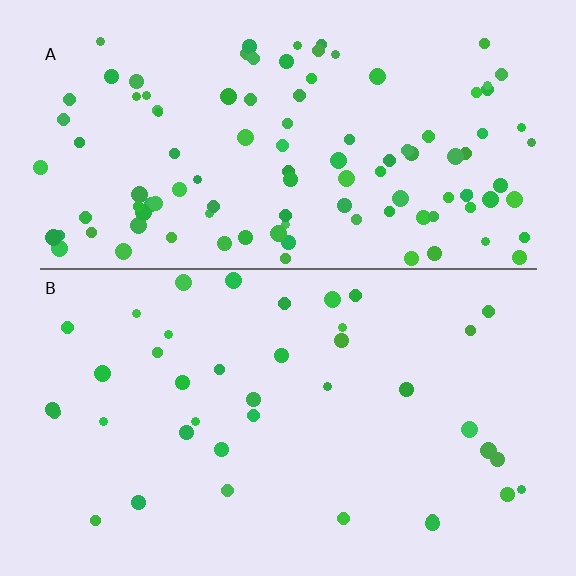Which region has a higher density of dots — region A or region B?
A (the top).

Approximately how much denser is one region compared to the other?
Approximately 2.8× — region A over region B.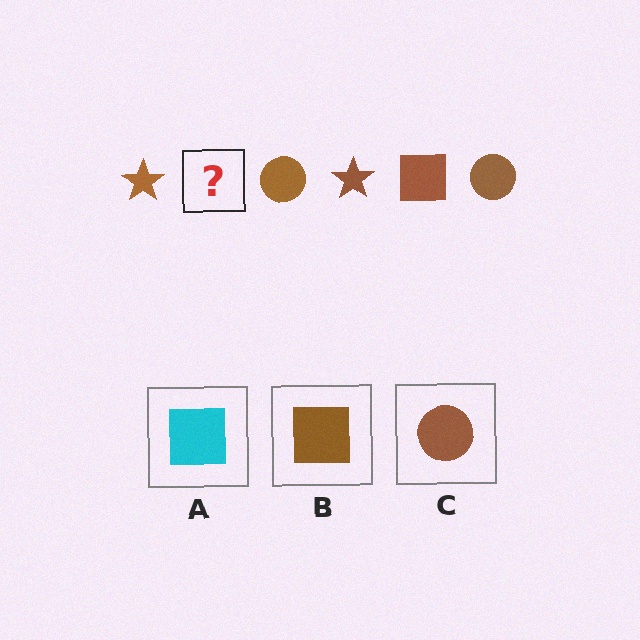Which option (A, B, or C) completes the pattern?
B.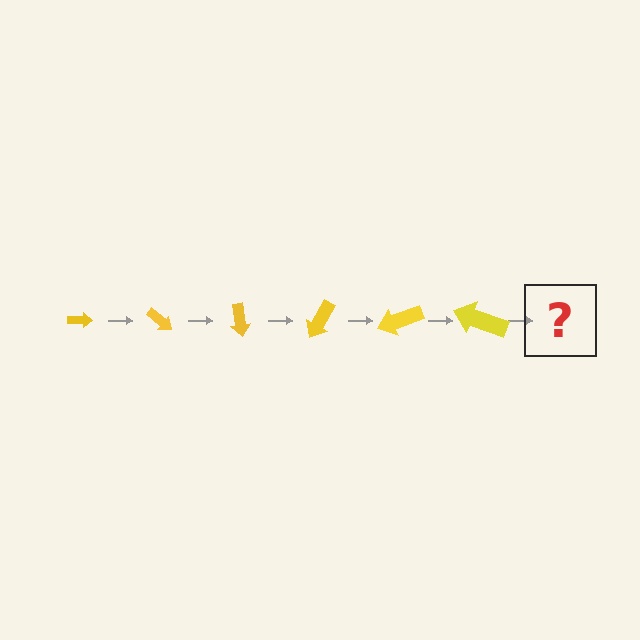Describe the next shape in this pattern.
It should be an arrow, larger than the previous one and rotated 240 degrees from the start.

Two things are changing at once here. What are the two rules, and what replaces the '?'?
The two rules are that the arrow grows larger each step and it rotates 40 degrees each step. The '?' should be an arrow, larger than the previous one and rotated 240 degrees from the start.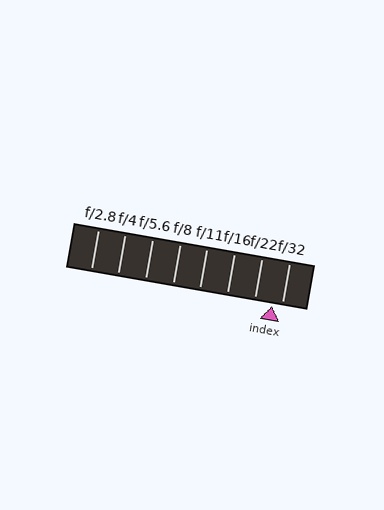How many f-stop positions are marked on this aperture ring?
There are 8 f-stop positions marked.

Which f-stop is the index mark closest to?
The index mark is closest to f/32.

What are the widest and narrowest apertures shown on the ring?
The widest aperture shown is f/2.8 and the narrowest is f/32.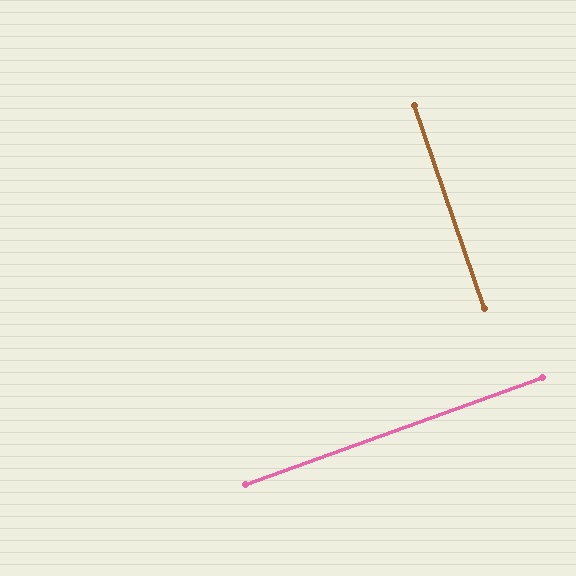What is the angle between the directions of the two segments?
Approximately 89 degrees.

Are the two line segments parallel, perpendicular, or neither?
Perpendicular — they meet at approximately 89°.